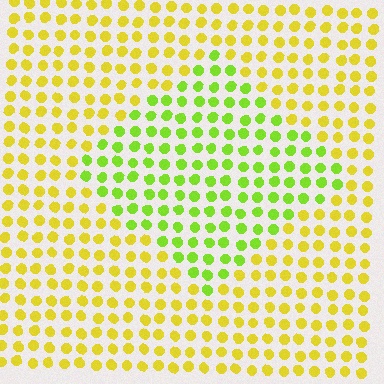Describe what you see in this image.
The image is filled with small yellow elements in a uniform arrangement. A diamond-shaped region is visible where the elements are tinted to a slightly different hue, forming a subtle color boundary.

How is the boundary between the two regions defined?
The boundary is defined purely by a slight shift in hue (about 37 degrees). Spacing, size, and orientation are identical on both sides.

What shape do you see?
I see a diamond.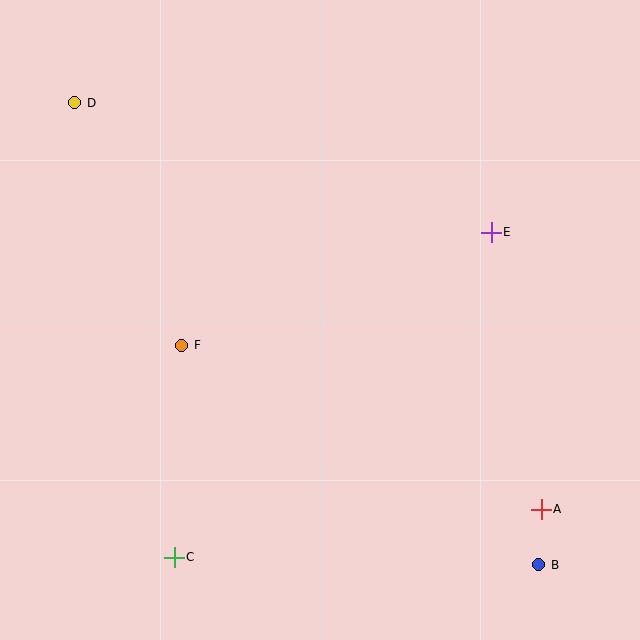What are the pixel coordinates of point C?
Point C is at (174, 557).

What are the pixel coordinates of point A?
Point A is at (541, 509).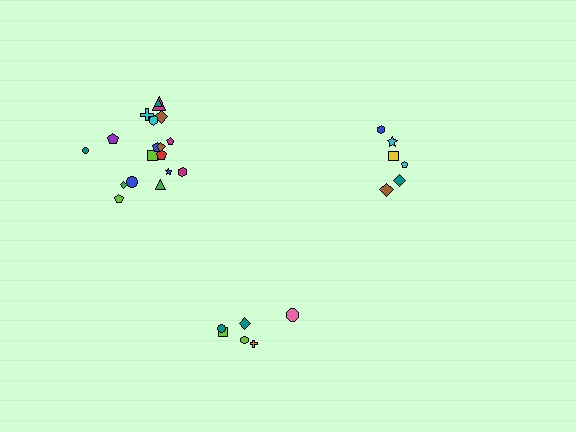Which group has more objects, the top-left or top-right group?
The top-left group.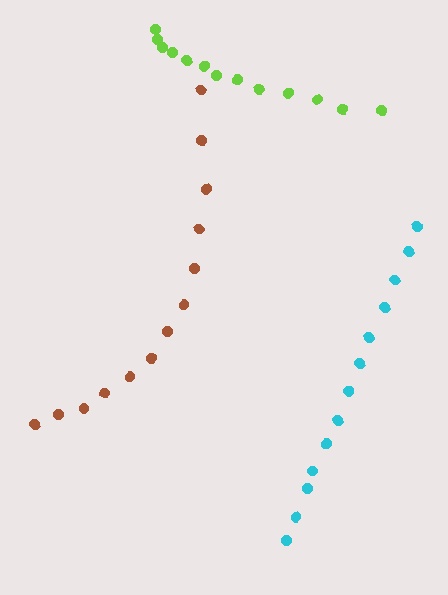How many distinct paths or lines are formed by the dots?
There are 3 distinct paths.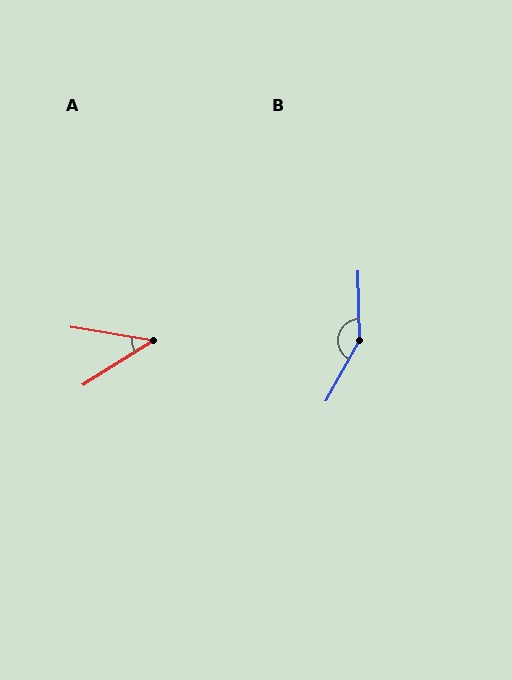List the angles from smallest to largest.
A (41°), B (150°).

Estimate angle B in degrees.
Approximately 150 degrees.